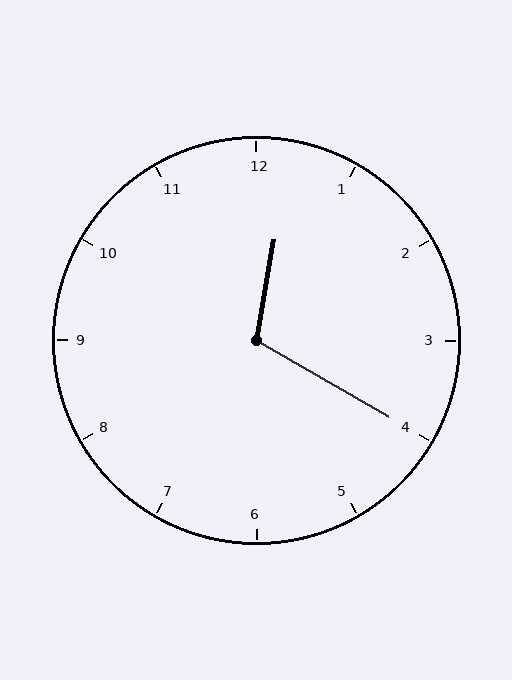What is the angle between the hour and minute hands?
Approximately 110 degrees.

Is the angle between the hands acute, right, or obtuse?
It is obtuse.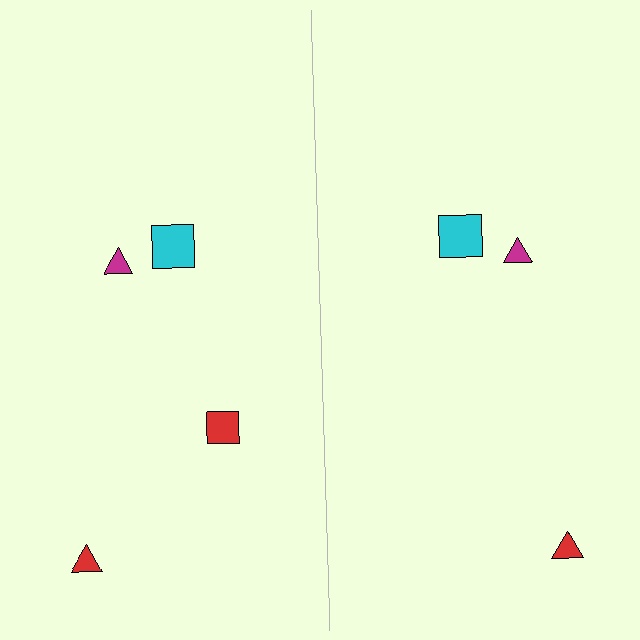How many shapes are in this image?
There are 7 shapes in this image.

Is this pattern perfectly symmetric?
No, the pattern is not perfectly symmetric. A red square is missing from the right side.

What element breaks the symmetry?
A red square is missing from the right side.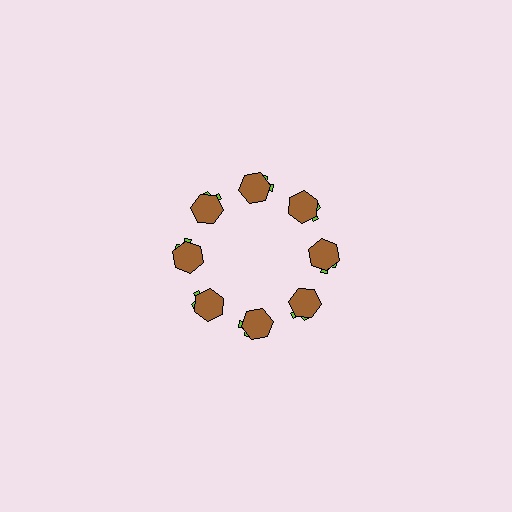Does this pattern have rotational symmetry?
Yes, this pattern has 8-fold rotational symmetry. It looks the same after rotating 45 degrees around the center.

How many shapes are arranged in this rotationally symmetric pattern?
There are 16 shapes, arranged in 8 groups of 2.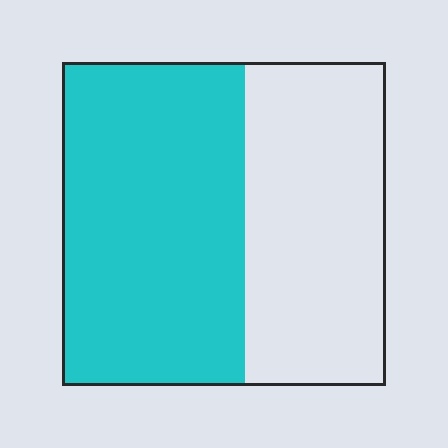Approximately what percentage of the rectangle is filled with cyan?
Approximately 55%.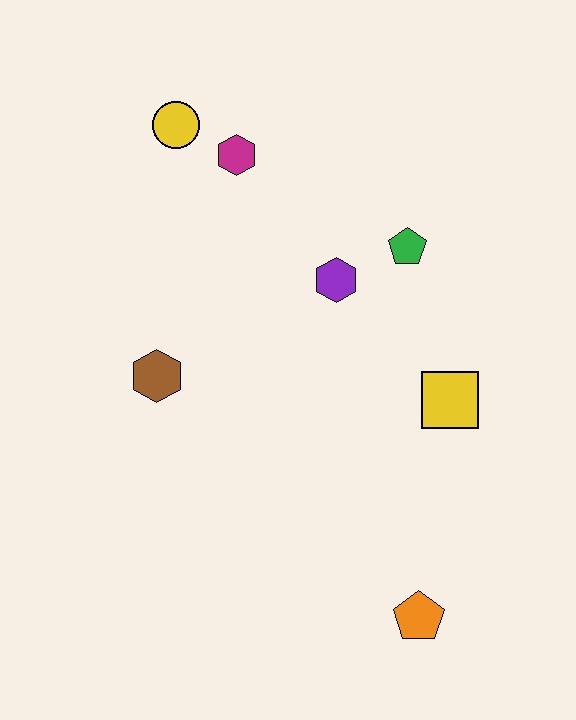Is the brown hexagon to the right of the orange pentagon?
No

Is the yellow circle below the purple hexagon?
No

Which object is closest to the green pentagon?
The purple hexagon is closest to the green pentagon.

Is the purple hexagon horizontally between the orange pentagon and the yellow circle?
Yes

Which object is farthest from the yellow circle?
The orange pentagon is farthest from the yellow circle.